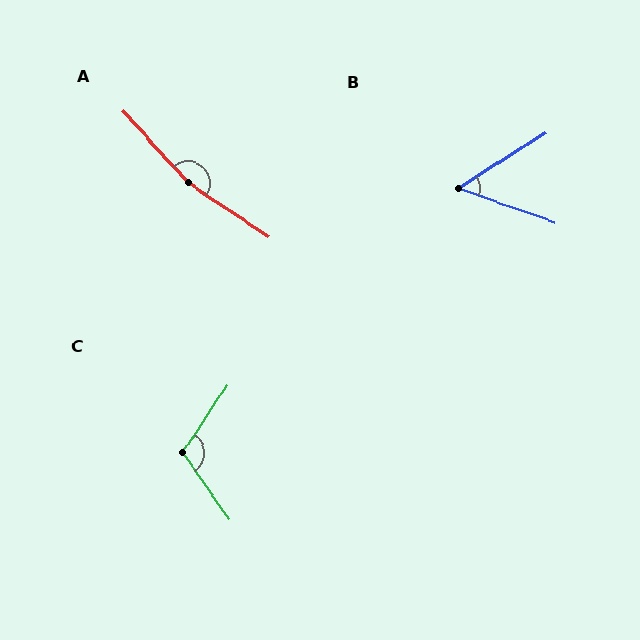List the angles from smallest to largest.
B (52°), C (111°), A (166°).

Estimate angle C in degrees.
Approximately 111 degrees.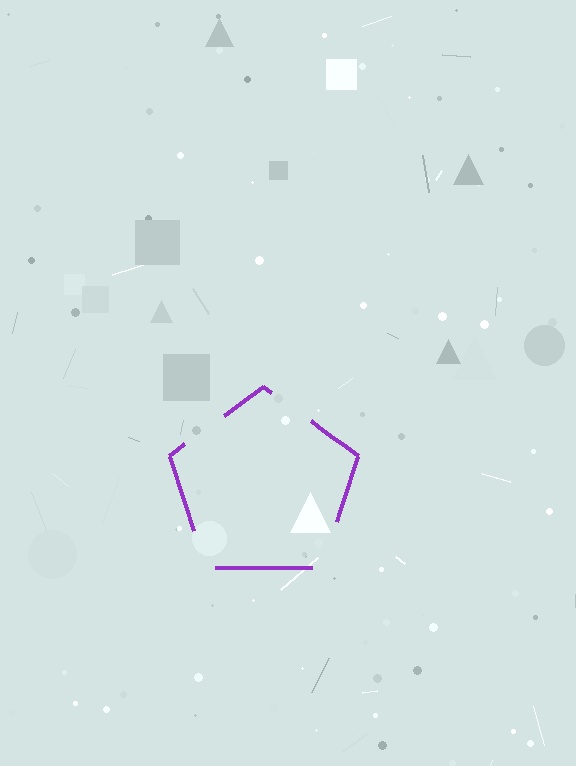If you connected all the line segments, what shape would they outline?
They would outline a pentagon.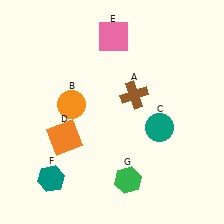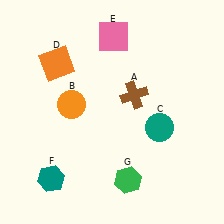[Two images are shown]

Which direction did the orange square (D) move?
The orange square (D) moved up.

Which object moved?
The orange square (D) moved up.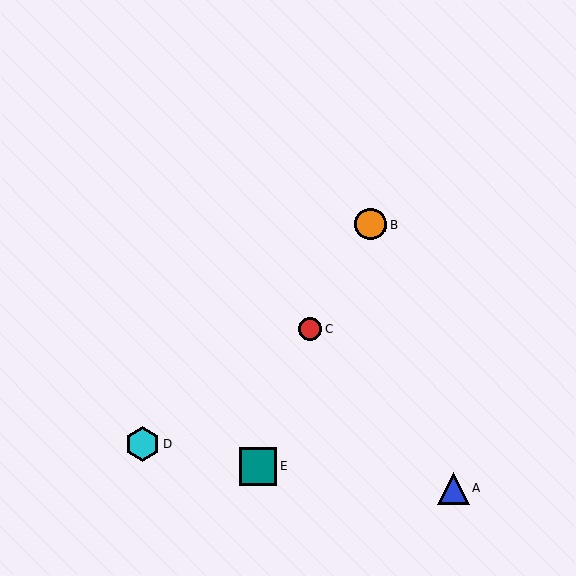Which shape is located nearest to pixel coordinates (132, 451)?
The cyan hexagon (labeled D) at (143, 444) is nearest to that location.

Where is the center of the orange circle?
The center of the orange circle is at (371, 224).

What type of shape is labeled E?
Shape E is a teal square.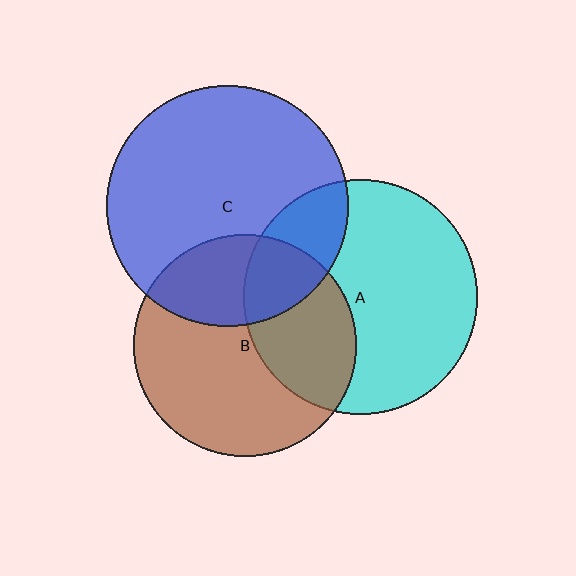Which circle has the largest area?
Circle C (blue).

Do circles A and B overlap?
Yes.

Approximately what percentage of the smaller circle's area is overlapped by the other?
Approximately 35%.